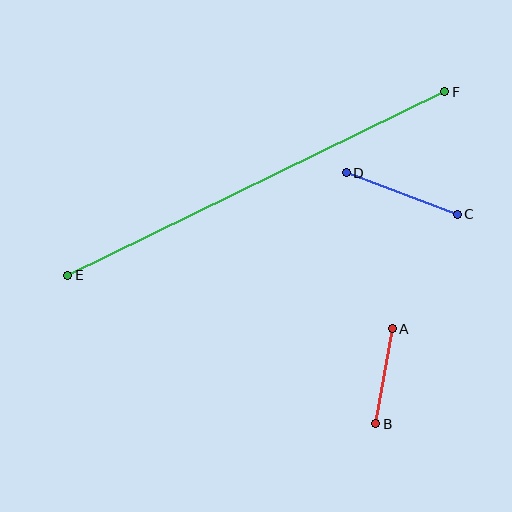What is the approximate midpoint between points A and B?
The midpoint is at approximately (384, 376) pixels.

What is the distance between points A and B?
The distance is approximately 96 pixels.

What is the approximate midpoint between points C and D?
The midpoint is at approximately (402, 194) pixels.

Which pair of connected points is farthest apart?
Points E and F are farthest apart.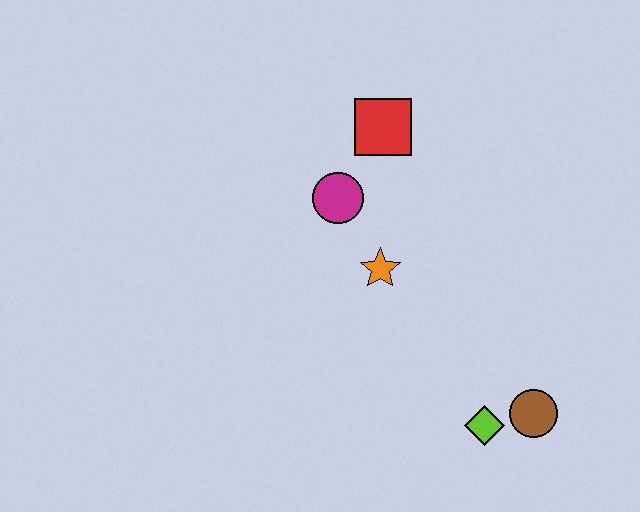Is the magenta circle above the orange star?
Yes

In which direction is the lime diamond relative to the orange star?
The lime diamond is below the orange star.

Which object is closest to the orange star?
The magenta circle is closest to the orange star.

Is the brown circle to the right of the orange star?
Yes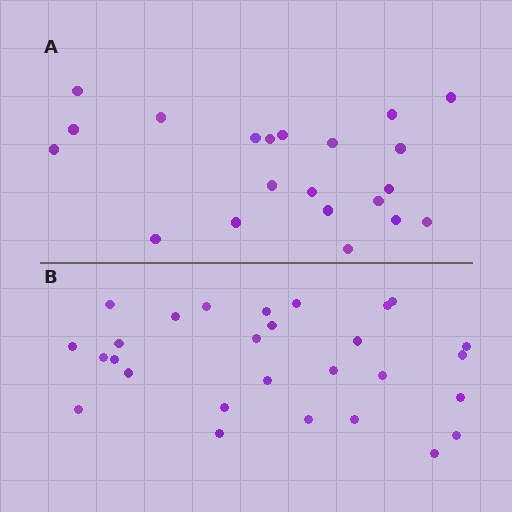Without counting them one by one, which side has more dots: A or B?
Region B (the bottom region) has more dots.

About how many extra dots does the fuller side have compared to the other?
Region B has roughly 8 or so more dots than region A.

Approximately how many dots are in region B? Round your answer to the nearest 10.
About 30 dots. (The exact count is 28, which rounds to 30.)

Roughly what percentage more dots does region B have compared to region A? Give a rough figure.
About 35% more.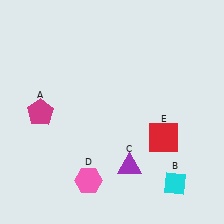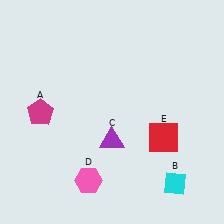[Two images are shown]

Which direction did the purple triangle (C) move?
The purple triangle (C) moved up.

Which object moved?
The purple triangle (C) moved up.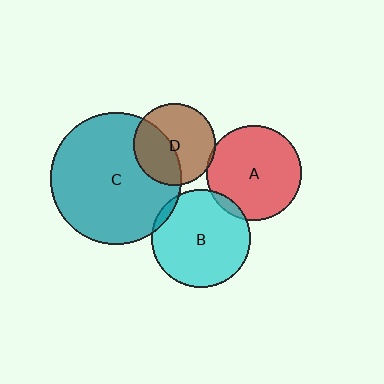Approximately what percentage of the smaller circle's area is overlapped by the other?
Approximately 5%.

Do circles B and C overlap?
Yes.